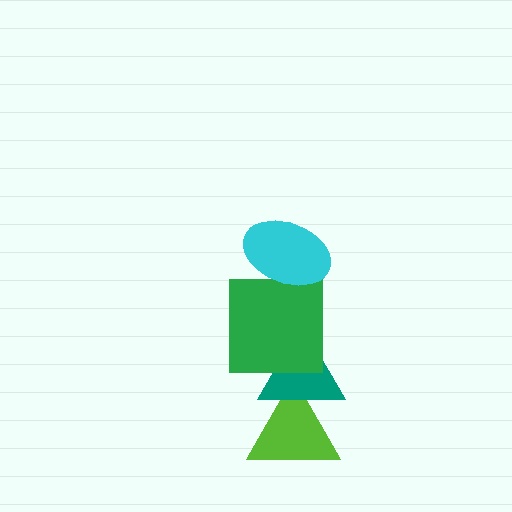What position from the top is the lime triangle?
The lime triangle is 4th from the top.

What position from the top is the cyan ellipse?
The cyan ellipse is 1st from the top.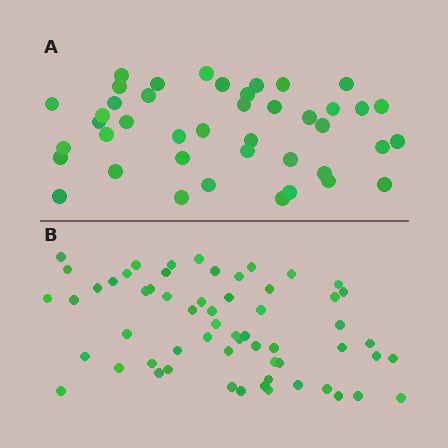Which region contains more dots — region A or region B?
Region B (the bottom region) has more dots.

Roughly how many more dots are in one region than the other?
Region B has approximately 20 more dots than region A.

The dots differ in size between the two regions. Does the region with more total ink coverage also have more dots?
No. Region A has more total ink coverage because its dots are larger, but region B actually contains more individual dots. Total area can be misleading — the number of items is what matters here.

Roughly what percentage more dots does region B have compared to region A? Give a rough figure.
About 45% more.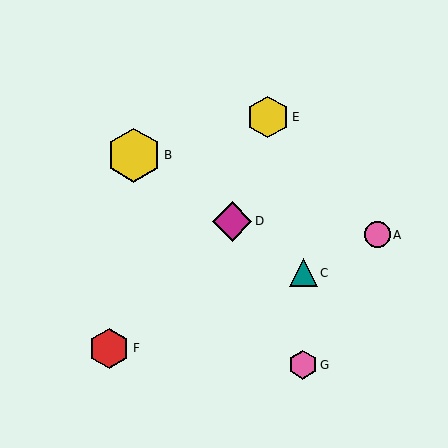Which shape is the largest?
The yellow hexagon (labeled B) is the largest.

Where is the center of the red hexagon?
The center of the red hexagon is at (109, 348).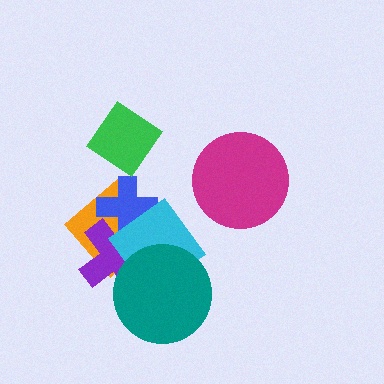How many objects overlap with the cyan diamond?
4 objects overlap with the cyan diamond.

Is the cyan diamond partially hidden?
Yes, it is partially covered by another shape.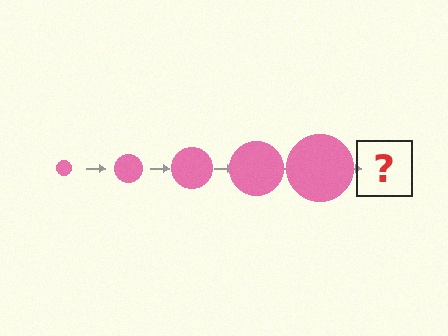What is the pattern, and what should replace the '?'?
The pattern is that the circle gets progressively larger each step. The '?' should be a pink circle, larger than the previous one.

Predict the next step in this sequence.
The next step is a pink circle, larger than the previous one.